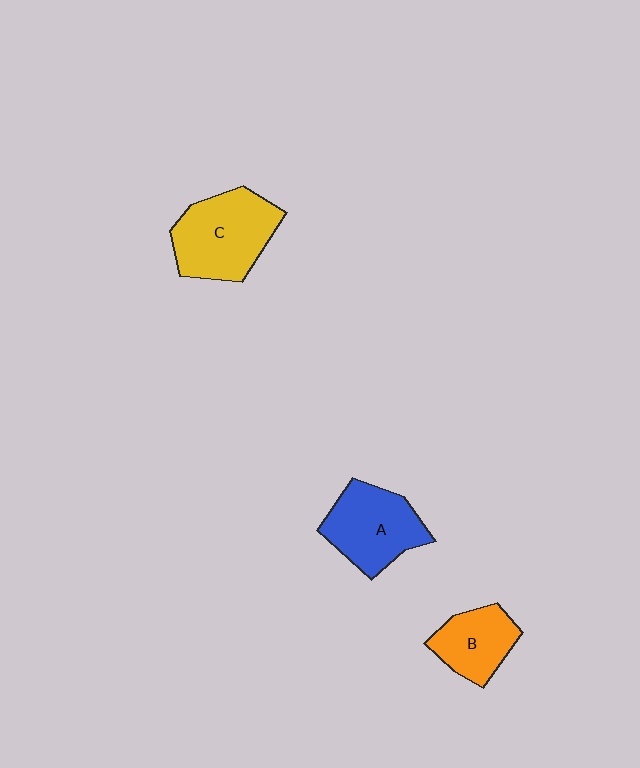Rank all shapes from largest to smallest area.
From largest to smallest: C (yellow), A (blue), B (orange).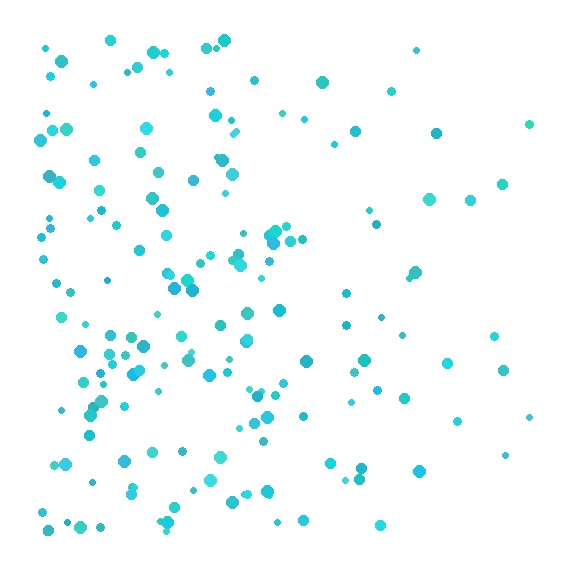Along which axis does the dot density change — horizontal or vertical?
Horizontal.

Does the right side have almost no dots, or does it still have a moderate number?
Still a moderate number, just noticeably fewer than the left.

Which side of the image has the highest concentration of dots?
The left.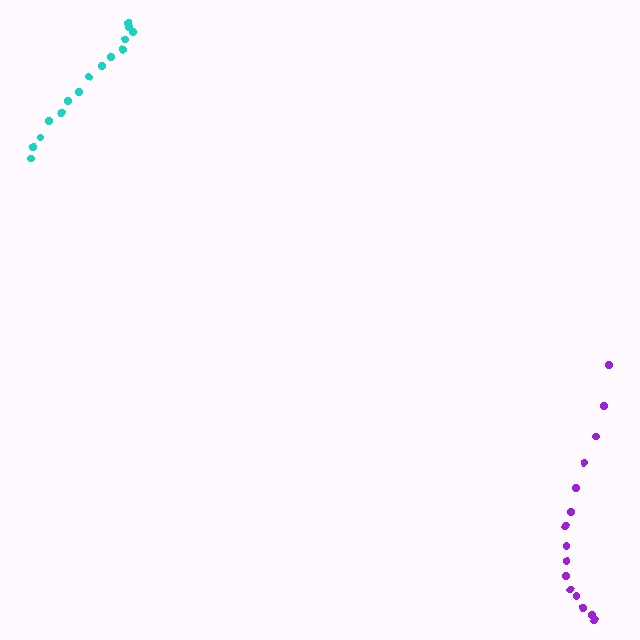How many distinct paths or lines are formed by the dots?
There are 2 distinct paths.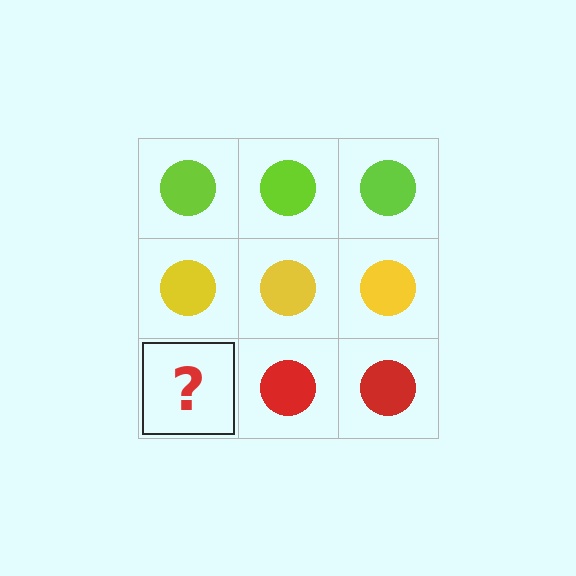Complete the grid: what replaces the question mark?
The question mark should be replaced with a red circle.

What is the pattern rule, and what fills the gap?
The rule is that each row has a consistent color. The gap should be filled with a red circle.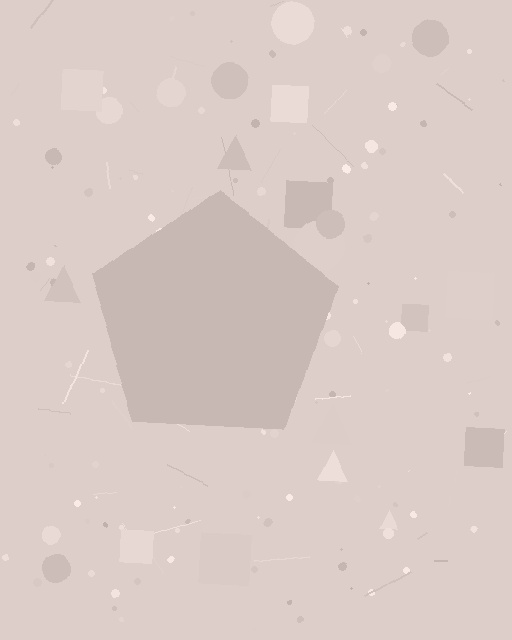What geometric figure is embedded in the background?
A pentagon is embedded in the background.